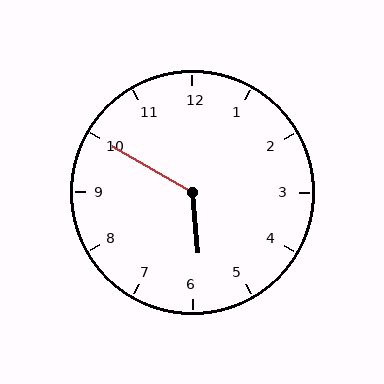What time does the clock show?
5:50.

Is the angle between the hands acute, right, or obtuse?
It is obtuse.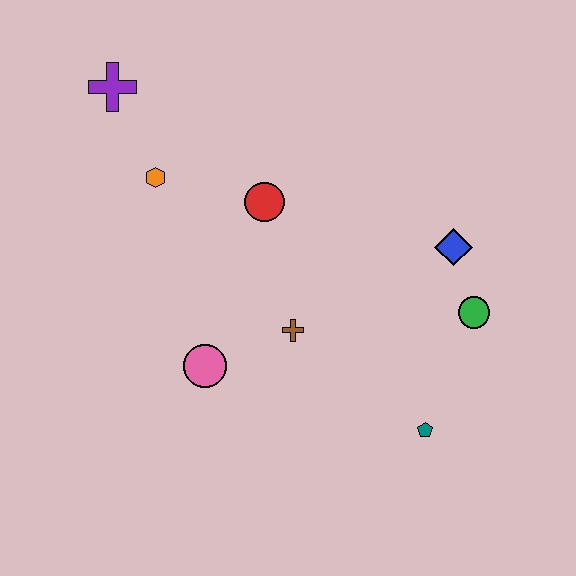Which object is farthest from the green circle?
The purple cross is farthest from the green circle.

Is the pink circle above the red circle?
No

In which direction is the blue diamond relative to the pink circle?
The blue diamond is to the right of the pink circle.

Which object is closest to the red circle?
The orange hexagon is closest to the red circle.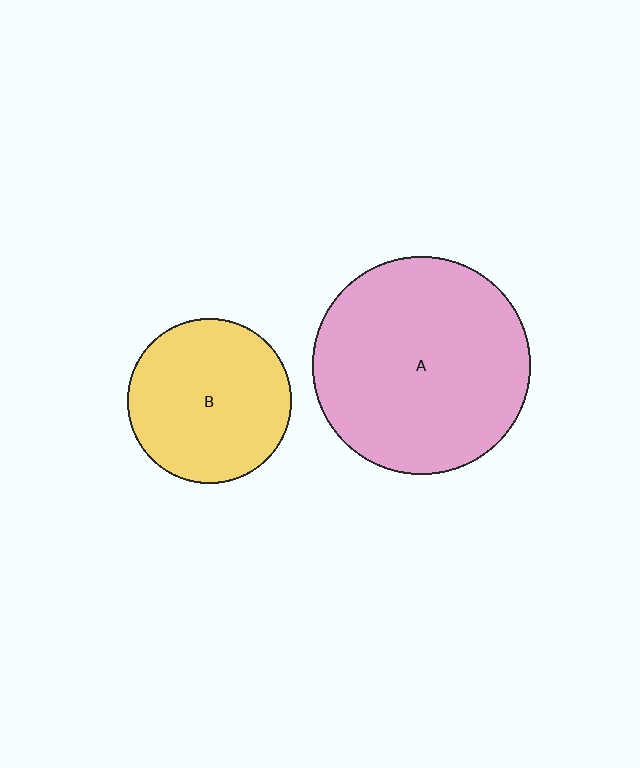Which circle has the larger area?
Circle A (pink).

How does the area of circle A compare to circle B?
Approximately 1.8 times.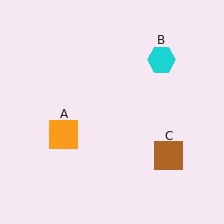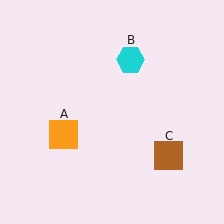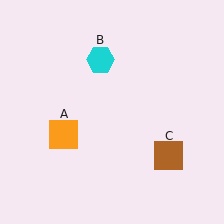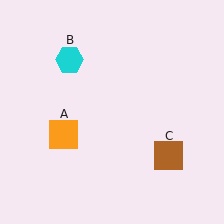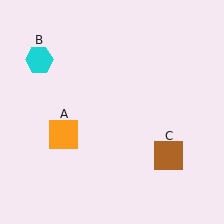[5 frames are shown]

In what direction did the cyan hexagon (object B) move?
The cyan hexagon (object B) moved left.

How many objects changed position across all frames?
1 object changed position: cyan hexagon (object B).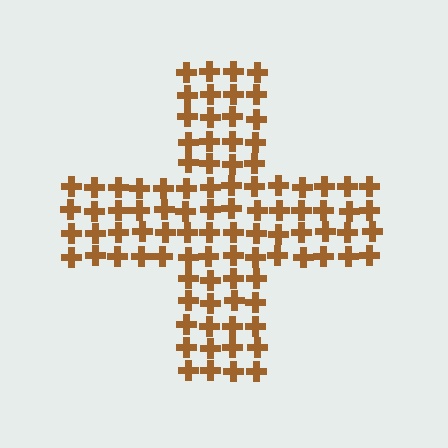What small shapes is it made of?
It is made of small crosses.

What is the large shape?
The large shape is a cross.